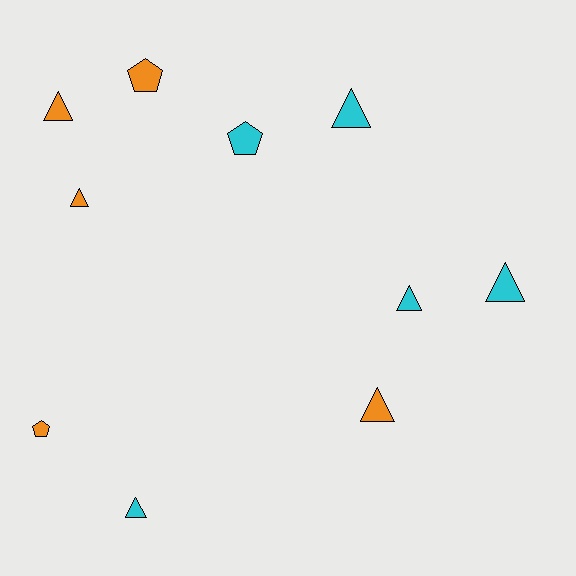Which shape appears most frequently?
Triangle, with 7 objects.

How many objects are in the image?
There are 10 objects.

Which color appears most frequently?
Cyan, with 5 objects.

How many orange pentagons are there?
There are 2 orange pentagons.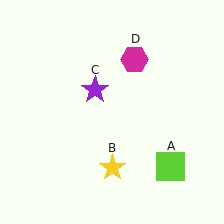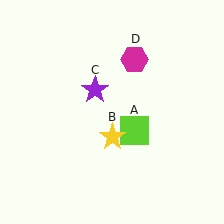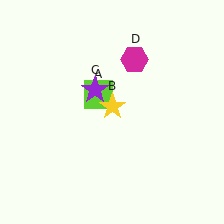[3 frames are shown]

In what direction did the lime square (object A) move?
The lime square (object A) moved up and to the left.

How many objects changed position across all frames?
2 objects changed position: lime square (object A), yellow star (object B).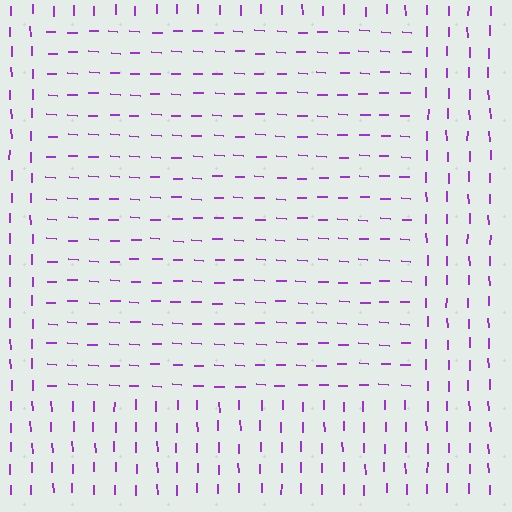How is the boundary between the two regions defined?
The boundary is defined purely by a change in line orientation (approximately 86 degrees difference). All lines are the same color and thickness.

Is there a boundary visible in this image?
Yes, there is a texture boundary formed by a change in line orientation.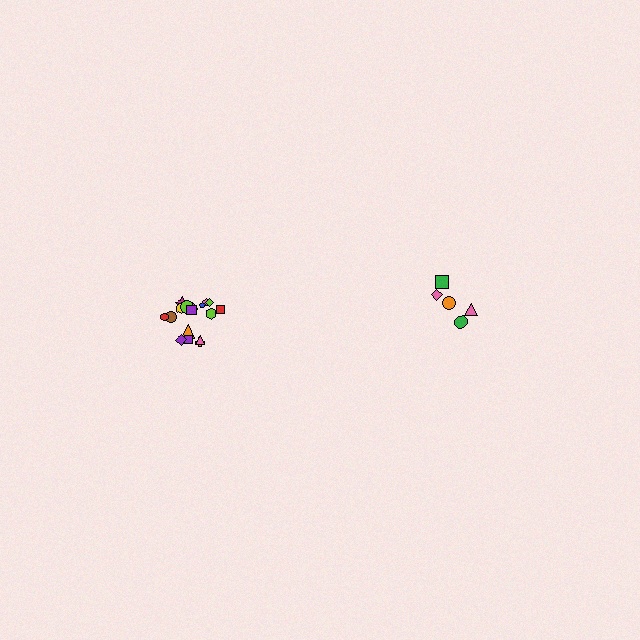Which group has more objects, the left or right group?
The left group.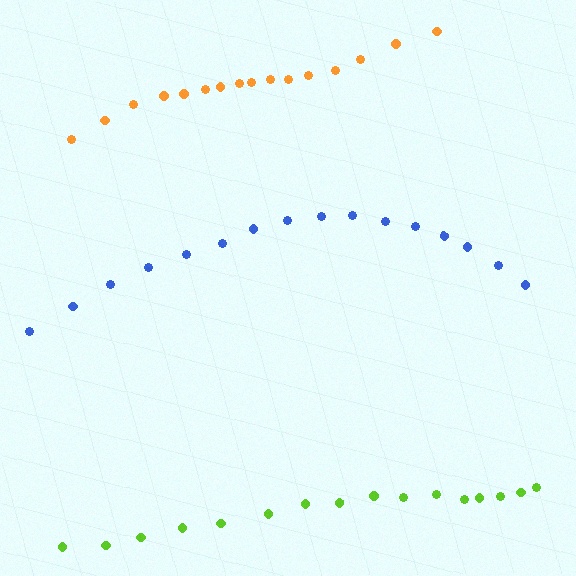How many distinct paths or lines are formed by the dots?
There are 3 distinct paths.